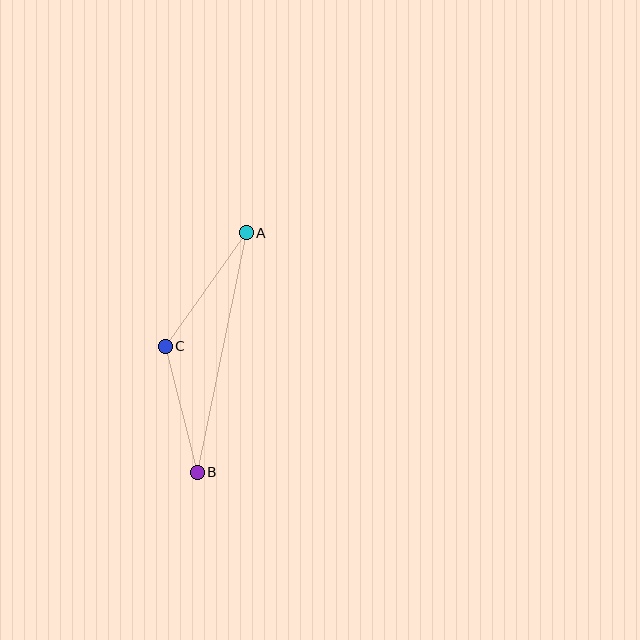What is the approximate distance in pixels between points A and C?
The distance between A and C is approximately 139 pixels.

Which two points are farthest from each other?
Points A and B are farthest from each other.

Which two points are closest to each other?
Points B and C are closest to each other.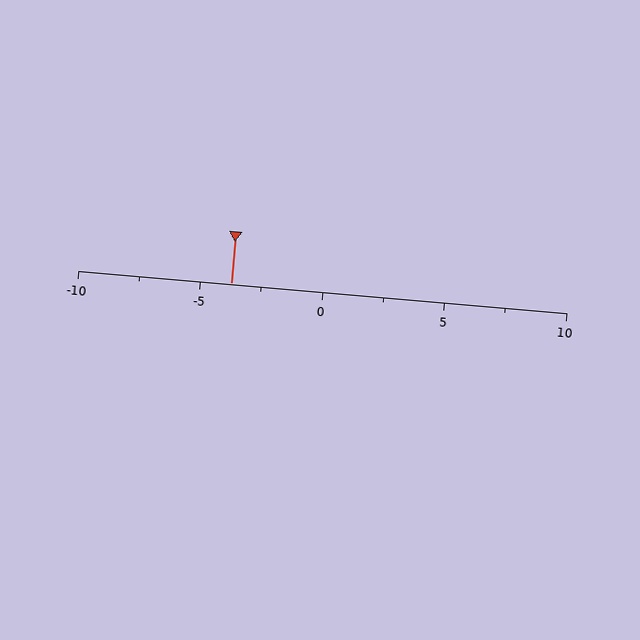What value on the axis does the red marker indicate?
The marker indicates approximately -3.8.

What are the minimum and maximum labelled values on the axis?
The axis runs from -10 to 10.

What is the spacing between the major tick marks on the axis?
The major ticks are spaced 5 apart.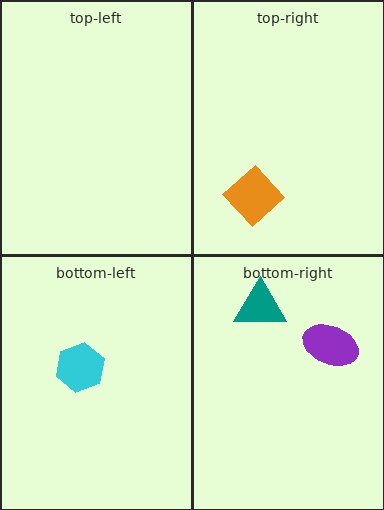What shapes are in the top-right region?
The orange diamond.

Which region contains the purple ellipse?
The bottom-right region.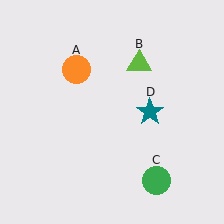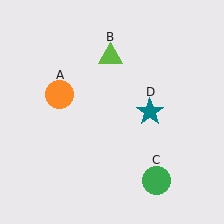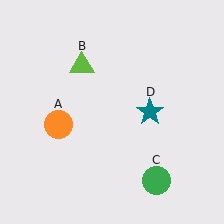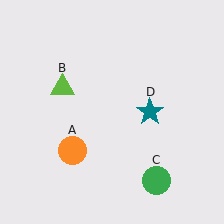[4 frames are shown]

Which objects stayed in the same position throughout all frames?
Green circle (object C) and teal star (object D) remained stationary.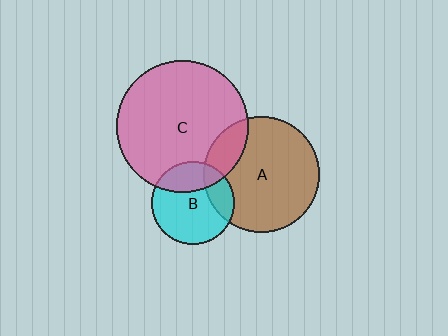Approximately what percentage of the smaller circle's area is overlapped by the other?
Approximately 15%.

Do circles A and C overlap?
Yes.